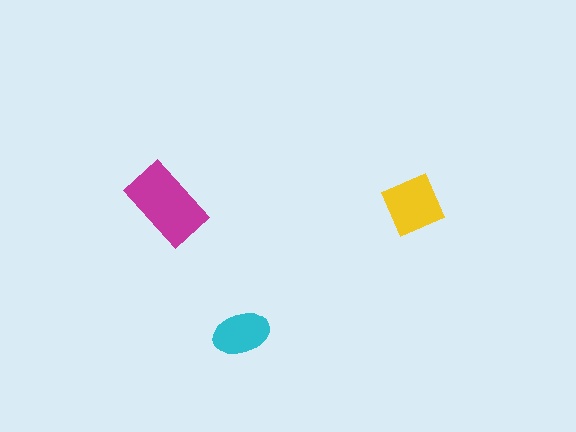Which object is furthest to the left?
The magenta rectangle is leftmost.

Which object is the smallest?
The cyan ellipse.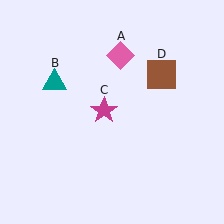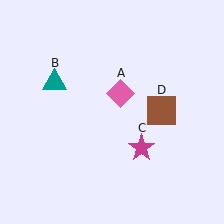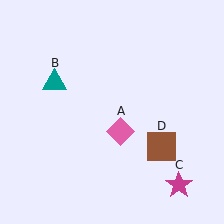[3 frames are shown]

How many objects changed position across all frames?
3 objects changed position: pink diamond (object A), magenta star (object C), brown square (object D).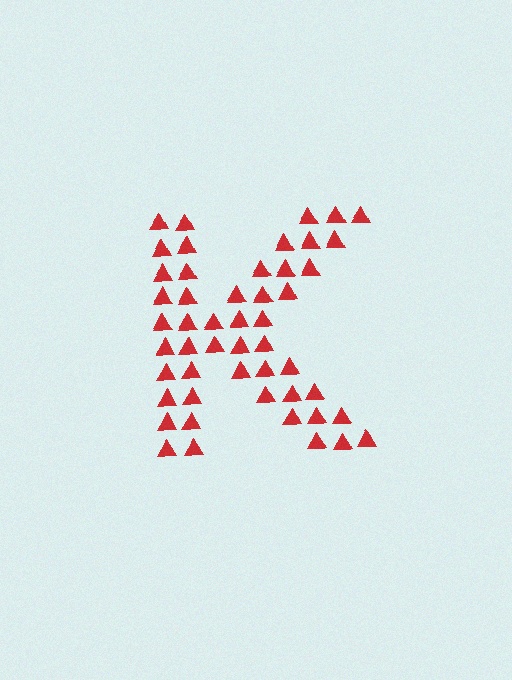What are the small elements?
The small elements are triangles.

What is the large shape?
The large shape is the letter K.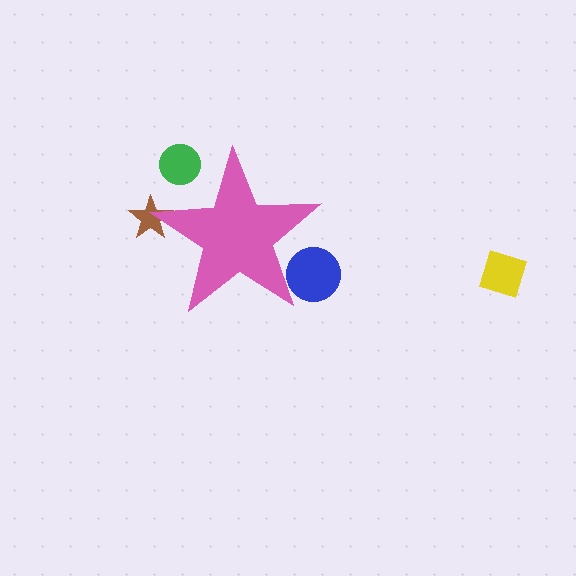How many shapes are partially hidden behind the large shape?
3 shapes are partially hidden.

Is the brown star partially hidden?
Yes, the brown star is partially hidden behind the pink star.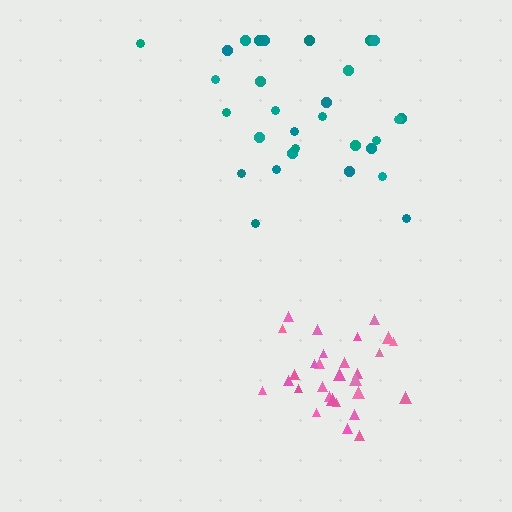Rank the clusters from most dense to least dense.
pink, teal.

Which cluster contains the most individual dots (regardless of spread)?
Teal (30).